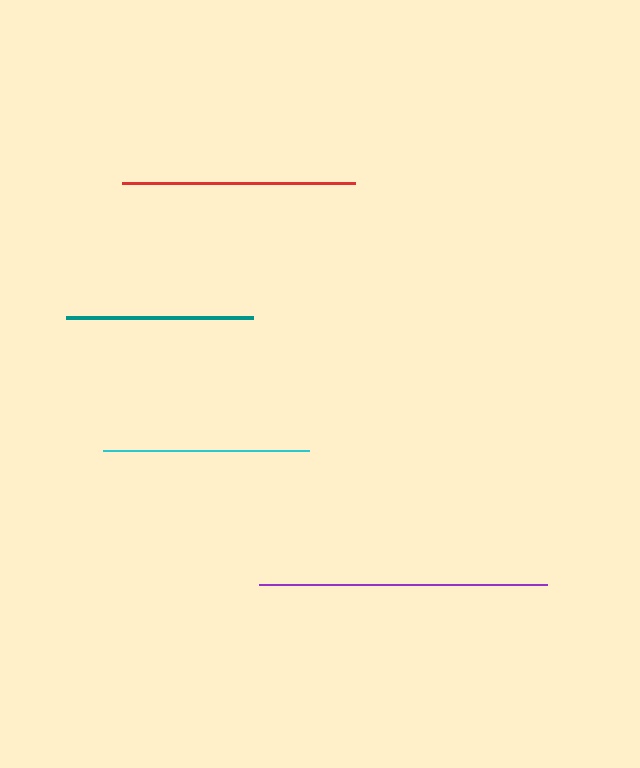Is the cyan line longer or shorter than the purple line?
The purple line is longer than the cyan line.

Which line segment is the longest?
The purple line is the longest at approximately 288 pixels.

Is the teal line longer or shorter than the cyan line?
The cyan line is longer than the teal line.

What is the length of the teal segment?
The teal segment is approximately 186 pixels long.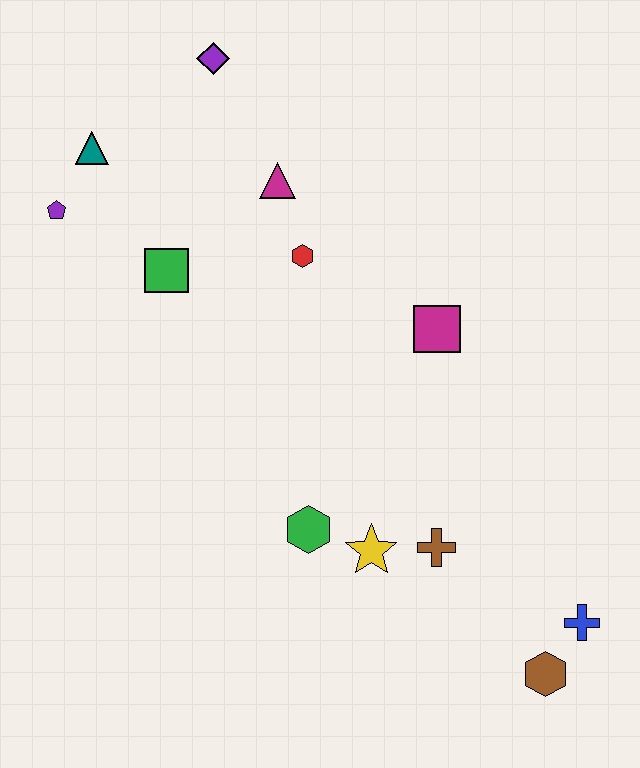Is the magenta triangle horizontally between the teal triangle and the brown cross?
Yes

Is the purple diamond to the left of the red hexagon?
Yes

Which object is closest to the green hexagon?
The yellow star is closest to the green hexagon.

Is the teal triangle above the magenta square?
Yes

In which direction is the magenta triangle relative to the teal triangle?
The magenta triangle is to the right of the teal triangle.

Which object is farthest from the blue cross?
The teal triangle is farthest from the blue cross.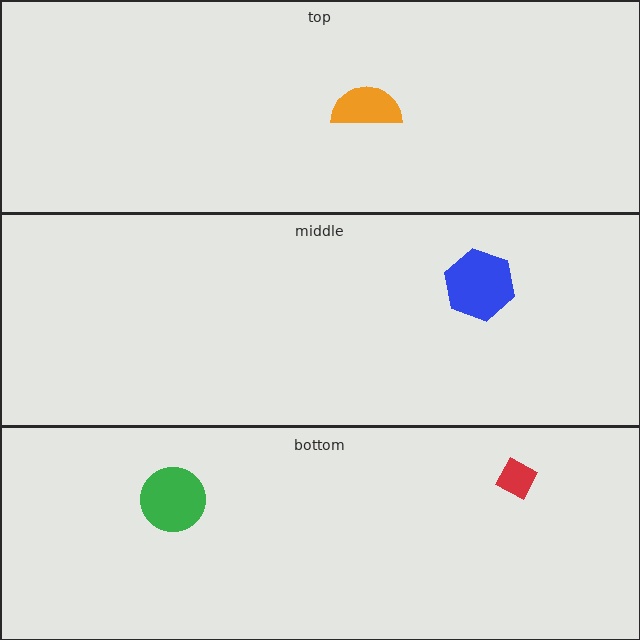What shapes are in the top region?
The orange semicircle.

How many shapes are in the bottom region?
2.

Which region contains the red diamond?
The bottom region.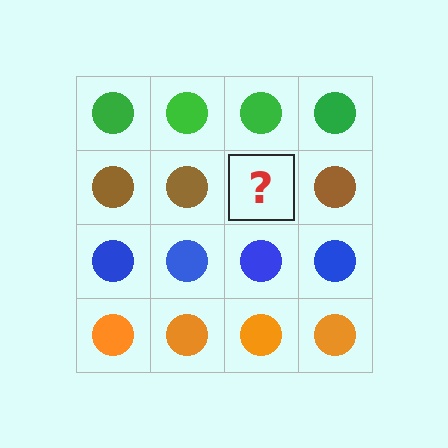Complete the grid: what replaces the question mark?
The question mark should be replaced with a brown circle.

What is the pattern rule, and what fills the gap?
The rule is that each row has a consistent color. The gap should be filled with a brown circle.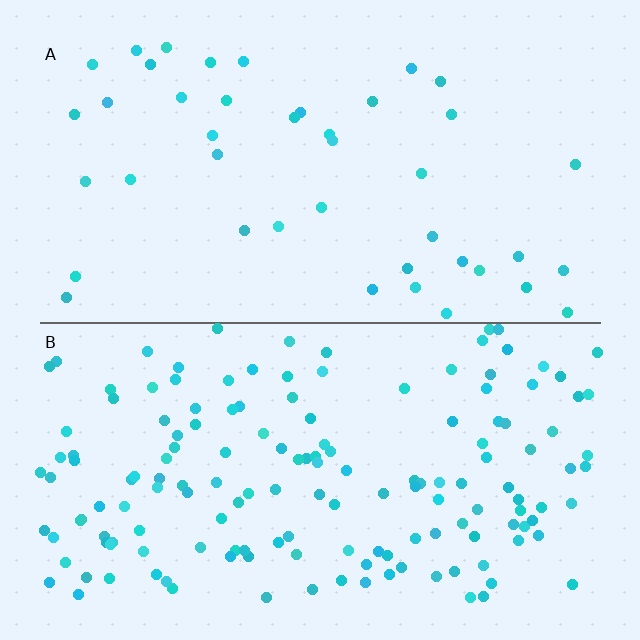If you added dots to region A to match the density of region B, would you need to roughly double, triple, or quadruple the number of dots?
Approximately quadruple.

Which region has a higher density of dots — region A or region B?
B (the bottom).